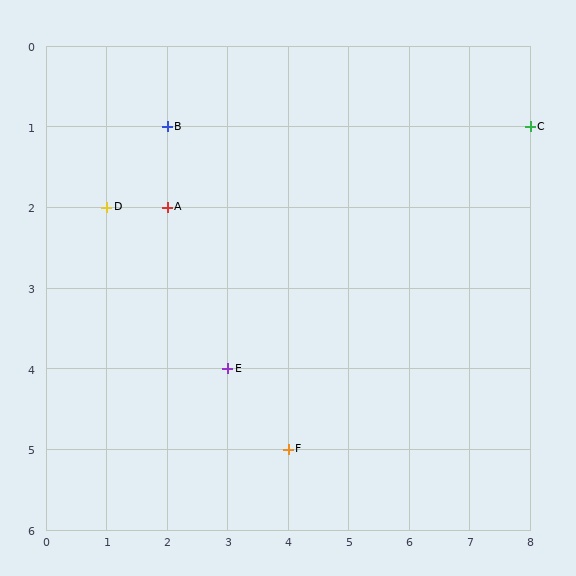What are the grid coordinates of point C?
Point C is at grid coordinates (8, 1).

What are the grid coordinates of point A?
Point A is at grid coordinates (2, 2).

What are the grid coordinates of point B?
Point B is at grid coordinates (2, 1).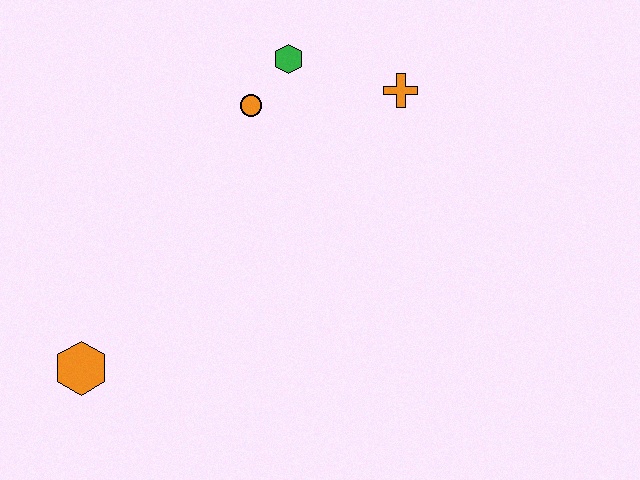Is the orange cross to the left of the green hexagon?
No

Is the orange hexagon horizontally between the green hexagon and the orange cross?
No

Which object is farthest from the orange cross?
The orange hexagon is farthest from the orange cross.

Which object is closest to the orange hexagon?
The orange circle is closest to the orange hexagon.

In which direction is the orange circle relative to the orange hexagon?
The orange circle is above the orange hexagon.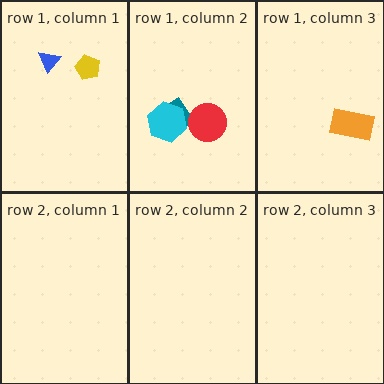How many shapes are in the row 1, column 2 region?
3.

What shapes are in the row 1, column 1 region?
The yellow pentagon, the blue triangle.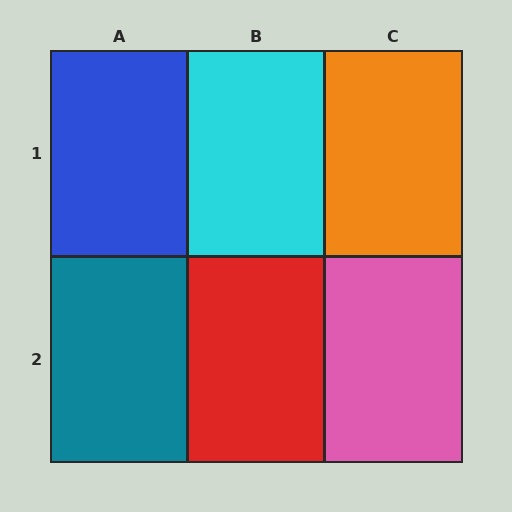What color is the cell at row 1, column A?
Blue.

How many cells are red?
1 cell is red.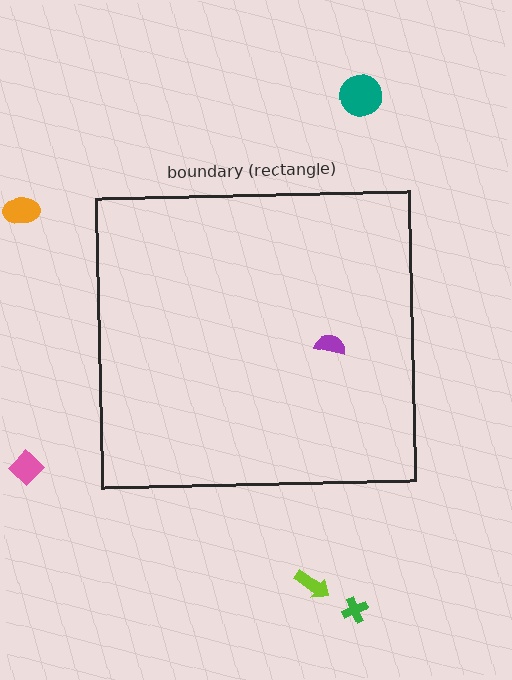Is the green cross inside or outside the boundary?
Outside.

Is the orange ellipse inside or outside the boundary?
Outside.